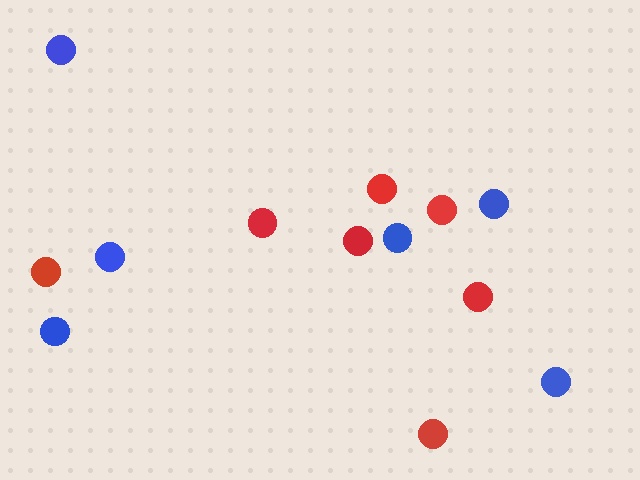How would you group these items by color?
There are 2 groups: one group of red circles (7) and one group of blue circles (6).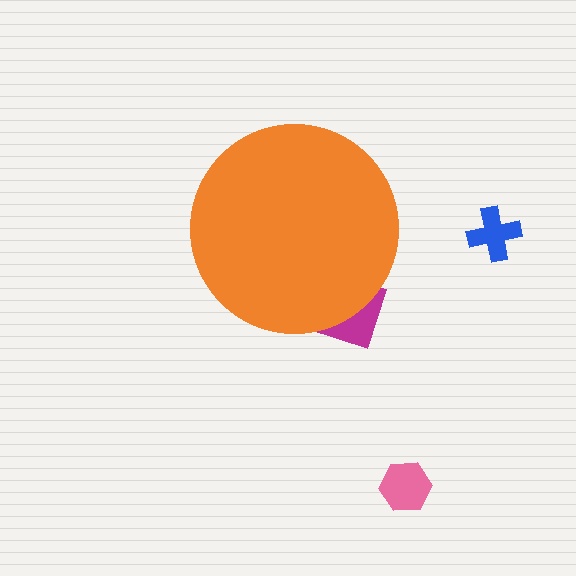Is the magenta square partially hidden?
Yes, the magenta square is partially hidden behind the orange circle.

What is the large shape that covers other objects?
An orange circle.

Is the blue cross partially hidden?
No, the blue cross is fully visible.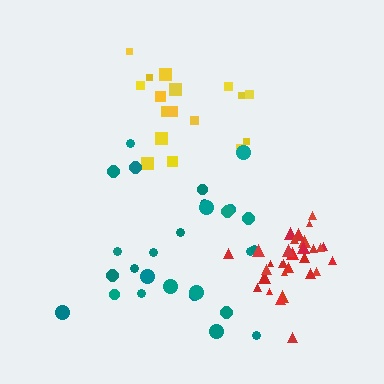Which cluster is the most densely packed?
Red.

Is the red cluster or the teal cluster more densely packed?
Red.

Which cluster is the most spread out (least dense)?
Teal.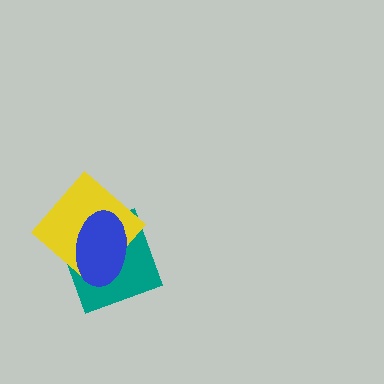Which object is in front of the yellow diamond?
The blue ellipse is in front of the yellow diamond.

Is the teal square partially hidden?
Yes, it is partially covered by another shape.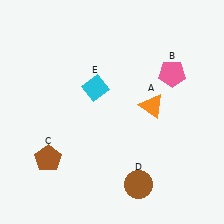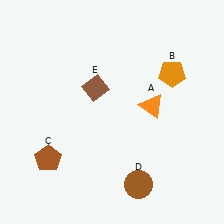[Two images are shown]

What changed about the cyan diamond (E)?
In Image 1, E is cyan. In Image 2, it changed to brown.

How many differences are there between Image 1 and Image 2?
There are 2 differences between the two images.